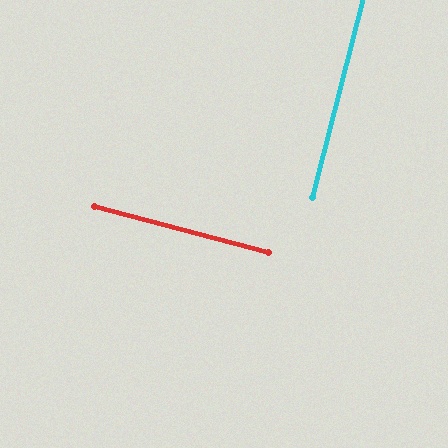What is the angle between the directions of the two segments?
Approximately 89 degrees.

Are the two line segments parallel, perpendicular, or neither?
Perpendicular — they meet at approximately 89°.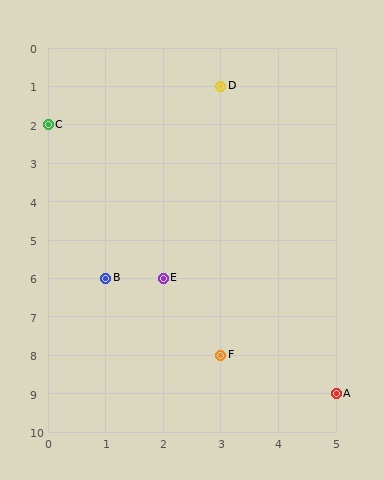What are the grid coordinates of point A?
Point A is at grid coordinates (5, 9).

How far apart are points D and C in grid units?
Points D and C are 3 columns and 1 row apart (about 3.2 grid units diagonally).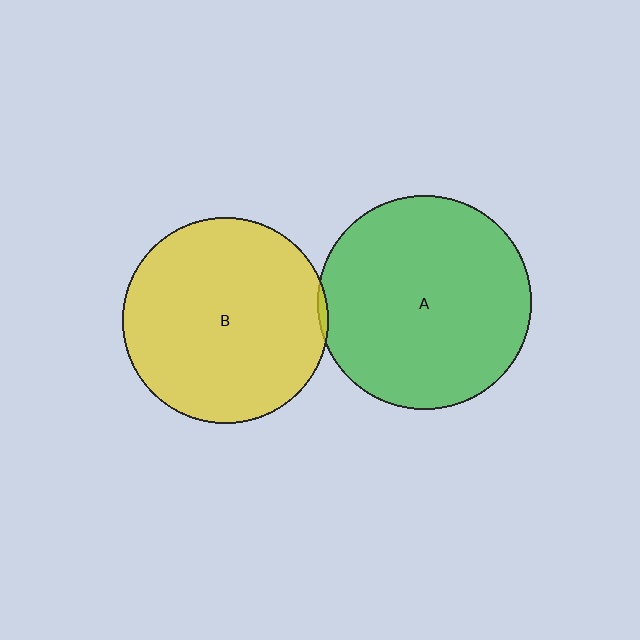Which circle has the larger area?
Circle A (green).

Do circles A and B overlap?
Yes.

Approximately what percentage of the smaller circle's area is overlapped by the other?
Approximately 5%.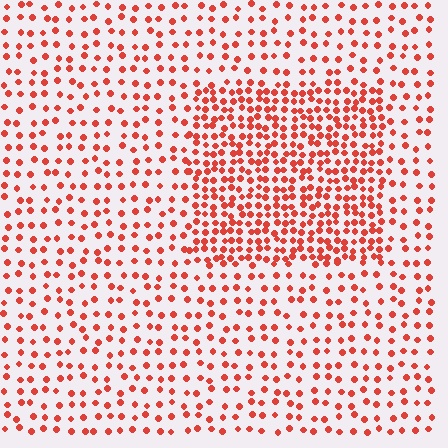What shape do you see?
I see a rectangle.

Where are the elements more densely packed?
The elements are more densely packed inside the rectangle boundary.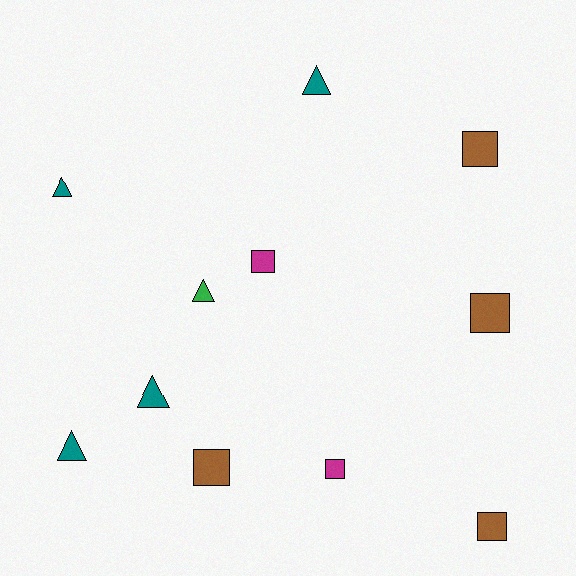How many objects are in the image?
There are 11 objects.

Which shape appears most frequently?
Square, with 6 objects.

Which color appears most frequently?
Teal, with 4 objects.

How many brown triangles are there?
There are no brown triangles.